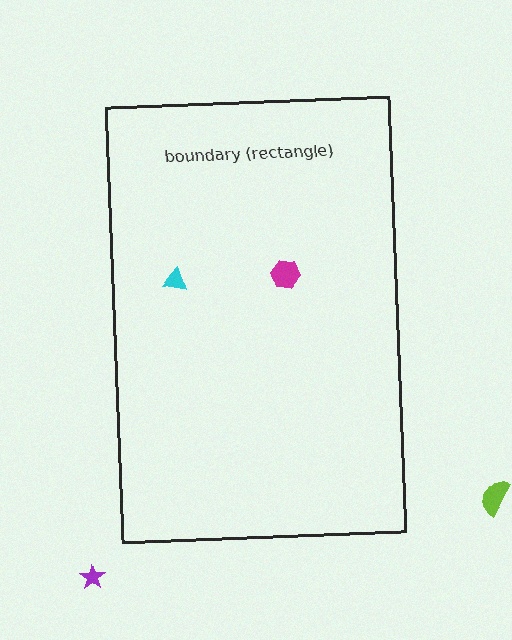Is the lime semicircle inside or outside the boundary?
Outside.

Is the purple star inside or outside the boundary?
Outside.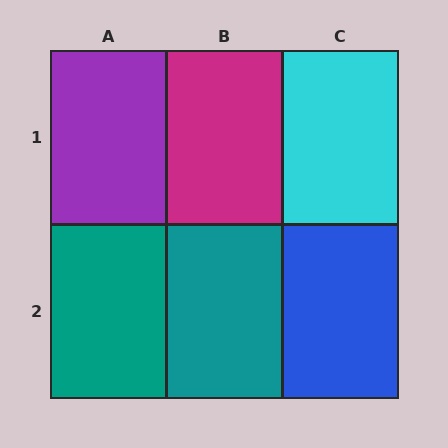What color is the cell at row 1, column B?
Magenta.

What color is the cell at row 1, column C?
Cyan.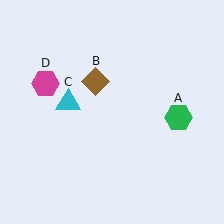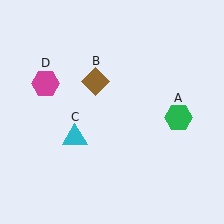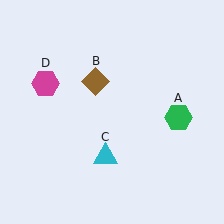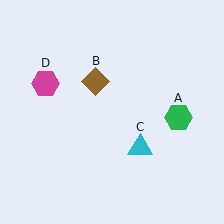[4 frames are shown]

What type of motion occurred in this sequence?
The cyan triangle (object C) rotated counterclockwise around the center of the scene.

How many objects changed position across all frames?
1 object changed position: cyan triangle (object C).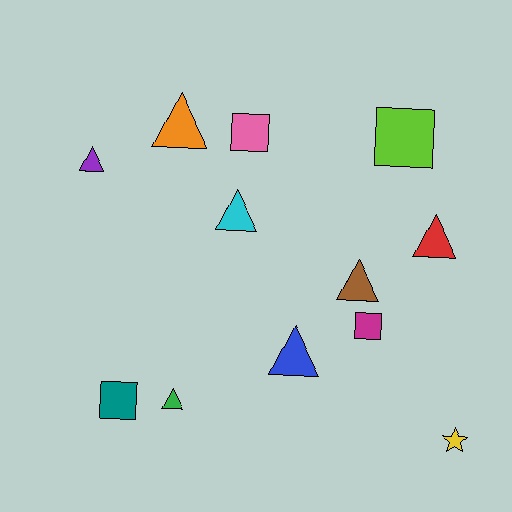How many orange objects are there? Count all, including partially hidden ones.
There is 1 orange object.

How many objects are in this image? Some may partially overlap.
There are 12 objects.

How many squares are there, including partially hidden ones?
There are 4 squares.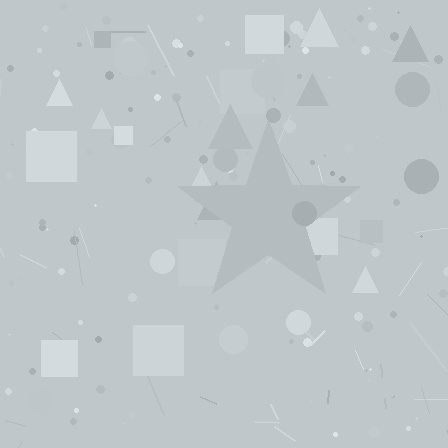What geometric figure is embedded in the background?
A star is embedded in the background.